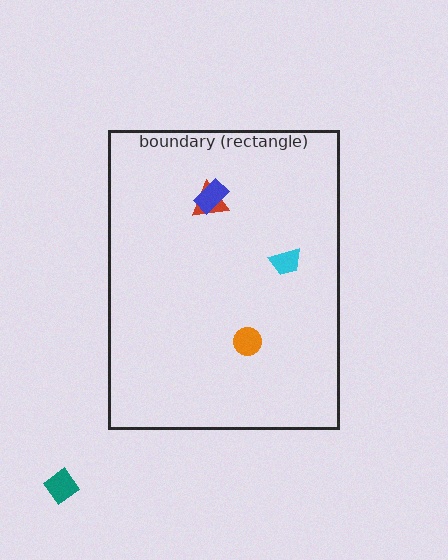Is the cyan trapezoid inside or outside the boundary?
Inside.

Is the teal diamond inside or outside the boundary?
Outside.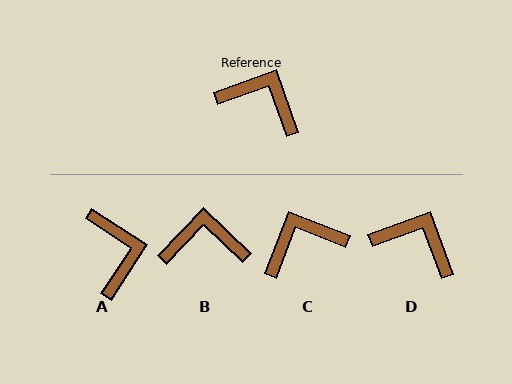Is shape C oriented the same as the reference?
No, it is off by about 50 degrees.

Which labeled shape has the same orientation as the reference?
D.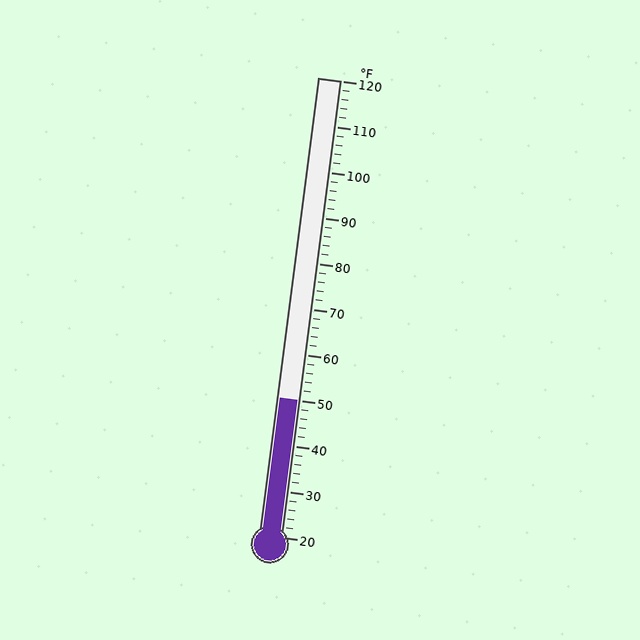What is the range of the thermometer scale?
The thermometer scale ranges from 20°F to 120°F.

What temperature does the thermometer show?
The thermometer shows approximately 50°F.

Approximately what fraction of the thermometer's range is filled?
The thermometer is filled to approximately 30% of its range.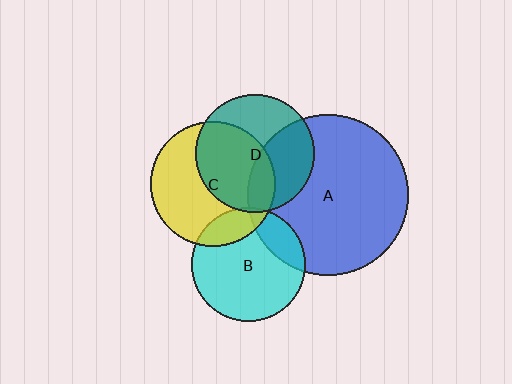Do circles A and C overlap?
Yes.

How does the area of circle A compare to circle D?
Approximately 1.8 times.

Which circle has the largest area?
Circle A (blue).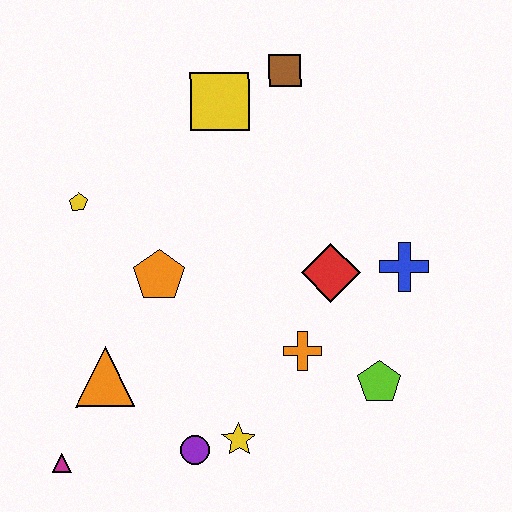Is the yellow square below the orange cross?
No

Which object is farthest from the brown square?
The magenta triangle is farthest from the brown square.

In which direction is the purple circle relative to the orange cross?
The purple circle is to the left of the orange cross.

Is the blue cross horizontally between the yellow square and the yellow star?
No